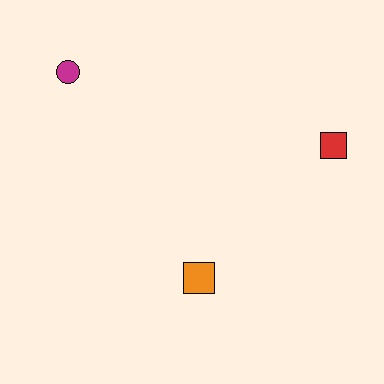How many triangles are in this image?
There are no triangles.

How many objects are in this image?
There are 3 objects.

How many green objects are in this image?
There are no green objects.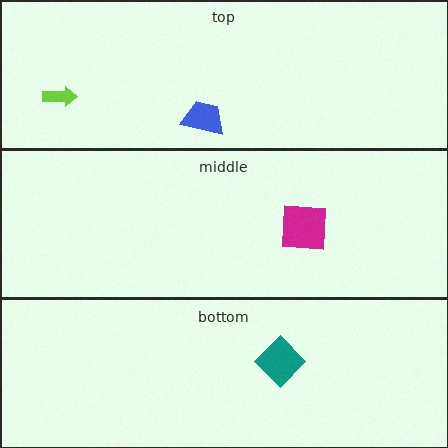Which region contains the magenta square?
The middle region.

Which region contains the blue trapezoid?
The top region.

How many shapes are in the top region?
2.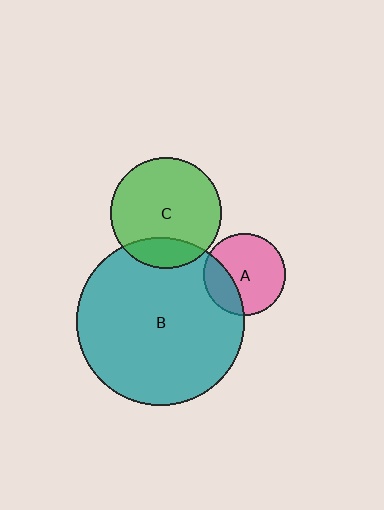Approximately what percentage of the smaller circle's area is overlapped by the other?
Approximately 25%.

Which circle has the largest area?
Circle B (teal).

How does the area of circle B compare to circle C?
Approximately 2.3 times.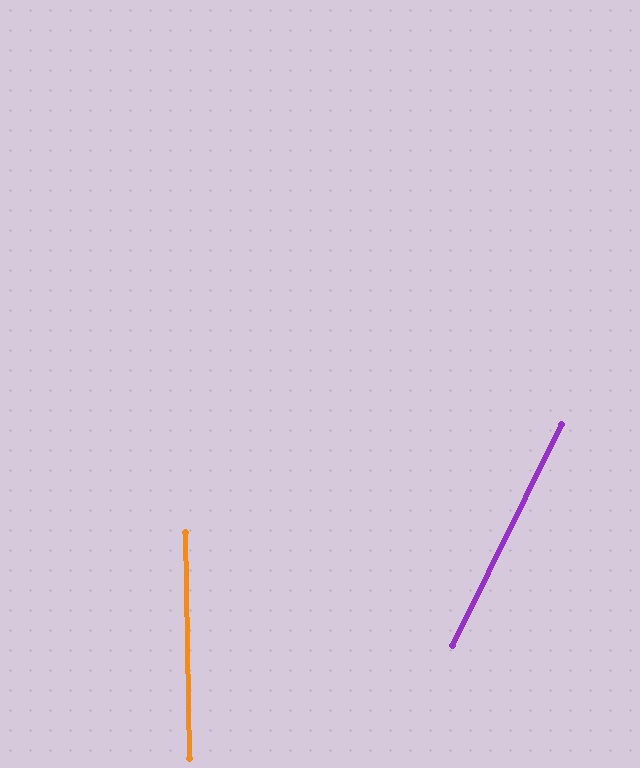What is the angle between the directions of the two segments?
Approximately 27 degrees.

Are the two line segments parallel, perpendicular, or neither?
Neither parallel nor perpendicular — they differ by about 27°.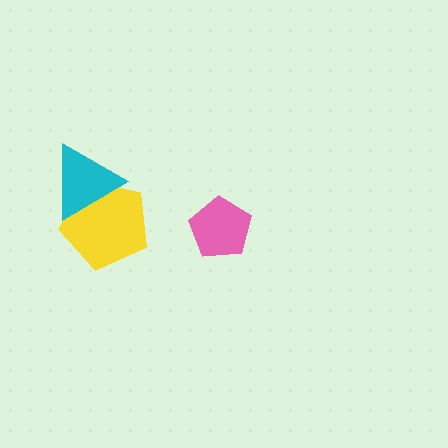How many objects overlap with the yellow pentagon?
1 object overlaps with the yellow pentagon.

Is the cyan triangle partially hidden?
No, no other shape covers it.